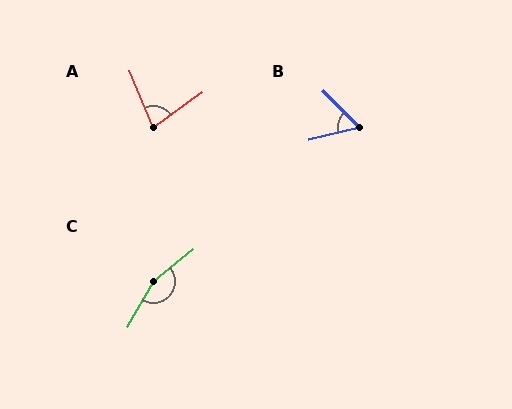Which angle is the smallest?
B, at approximately 59 degrees.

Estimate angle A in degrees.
Approximately 76 degrees.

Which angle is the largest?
C, at approximately 160 degrees.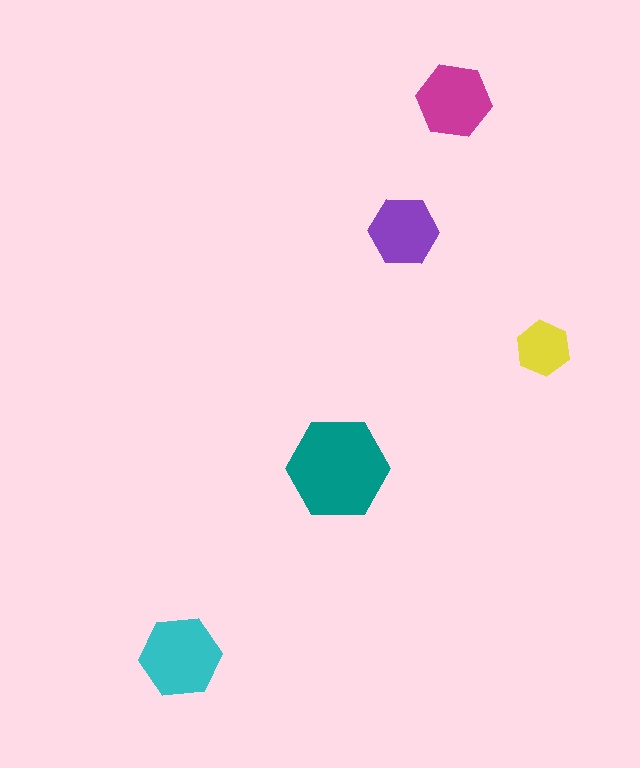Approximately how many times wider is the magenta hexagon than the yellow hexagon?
About 1.5 times wider.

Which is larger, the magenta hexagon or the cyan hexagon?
The cyan one.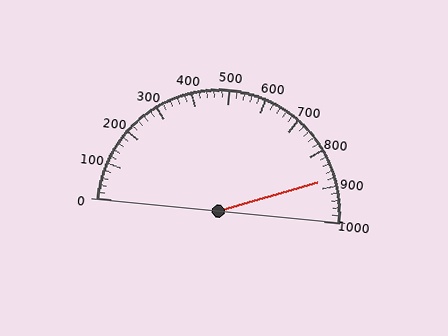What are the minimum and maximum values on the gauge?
The gauge ranges from 0 to 1000.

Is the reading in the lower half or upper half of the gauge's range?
The reading is in the upper half of the range (0 to 1000).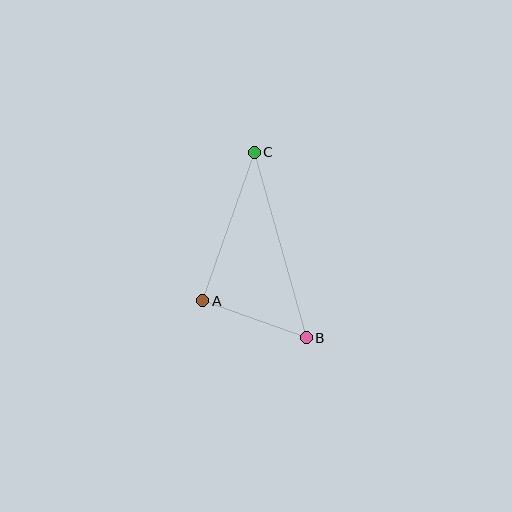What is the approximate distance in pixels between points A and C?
The distance between A and C is approximately 157 pixels.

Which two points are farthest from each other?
Points B and C are farthest from each other.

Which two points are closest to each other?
Points A and B are closest to each other.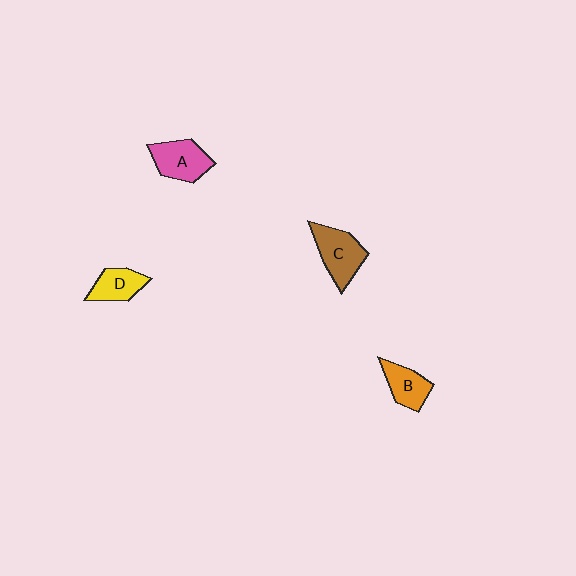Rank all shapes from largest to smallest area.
From largest to smallest: C (brown), A (pink), B (orange), D (yellow).